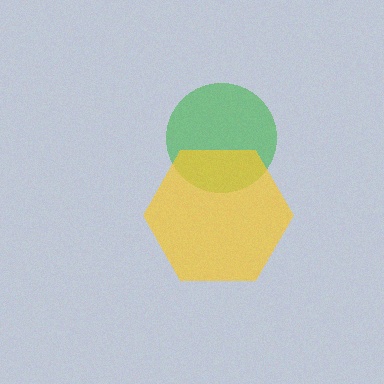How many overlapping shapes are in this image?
There are 2 overlapping shapes in the image.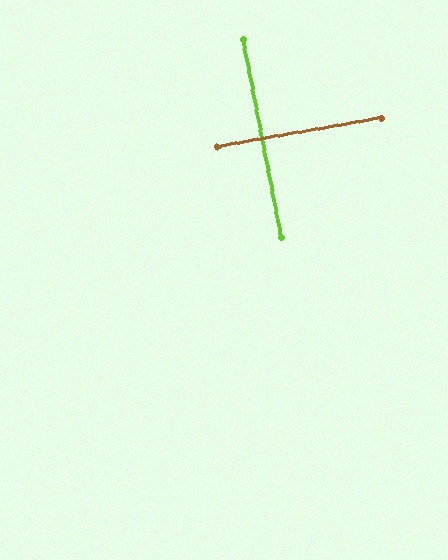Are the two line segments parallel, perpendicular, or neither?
Perpendicular — they meet at approximately 89°.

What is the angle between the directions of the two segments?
Approximately 89 degrees.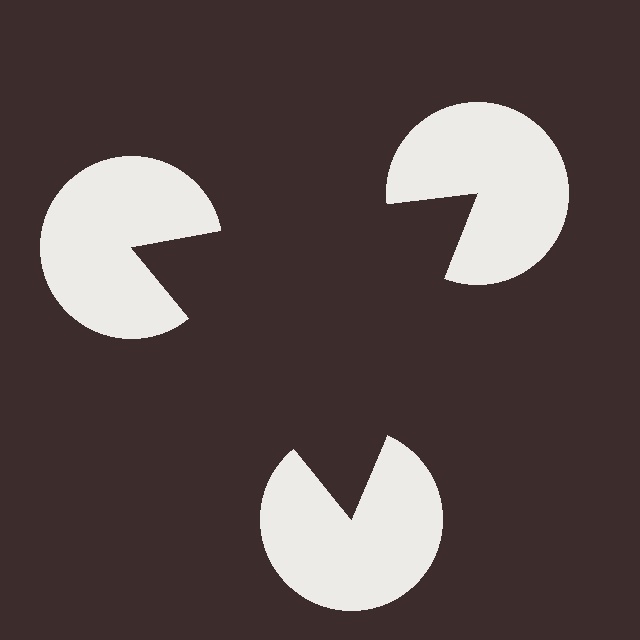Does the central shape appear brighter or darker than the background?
It typically appears slightly darker than the background, even though no actual brightness change is drawn.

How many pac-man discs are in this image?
There are 3 — one at each vertex of the illusory triangle.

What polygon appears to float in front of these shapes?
An illusory triangle — its edges are inferred from the aligned wedge cuts in the pac-man discs, not physically drawn.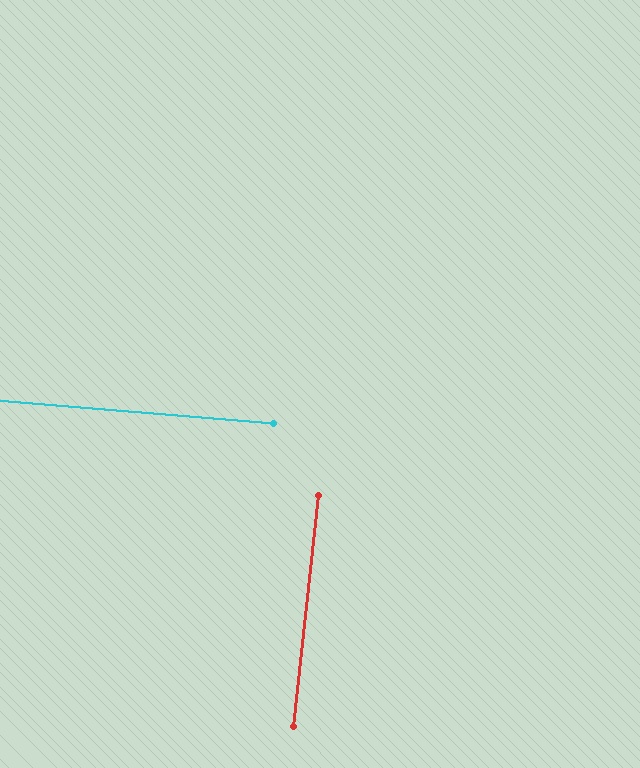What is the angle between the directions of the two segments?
Approximately 89 degrees.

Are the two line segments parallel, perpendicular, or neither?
Perpendicular — they meet at approximately 89°.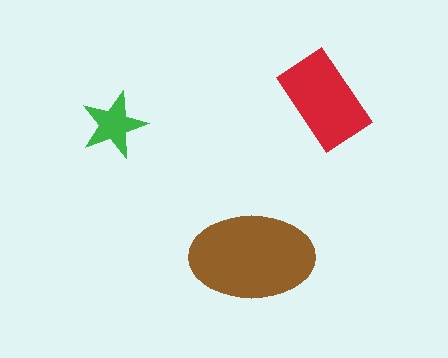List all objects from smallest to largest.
The green star, the red rectangle, the brown ellipse.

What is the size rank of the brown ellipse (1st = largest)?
1st.